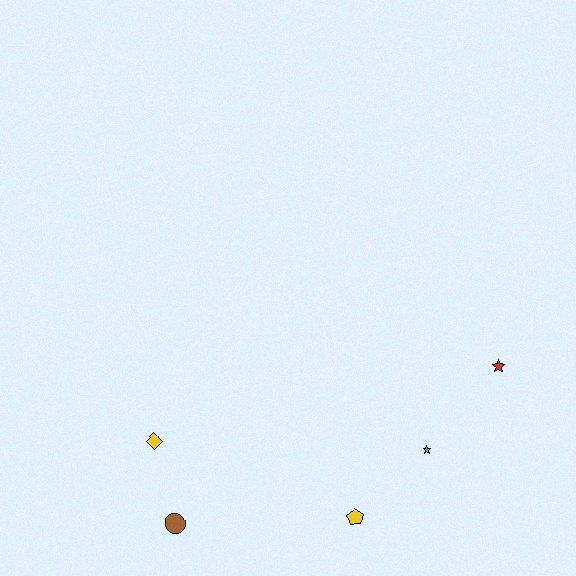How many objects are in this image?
There are 5 objects.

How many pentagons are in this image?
There is 1 pentagon.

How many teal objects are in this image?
There are no teal objects.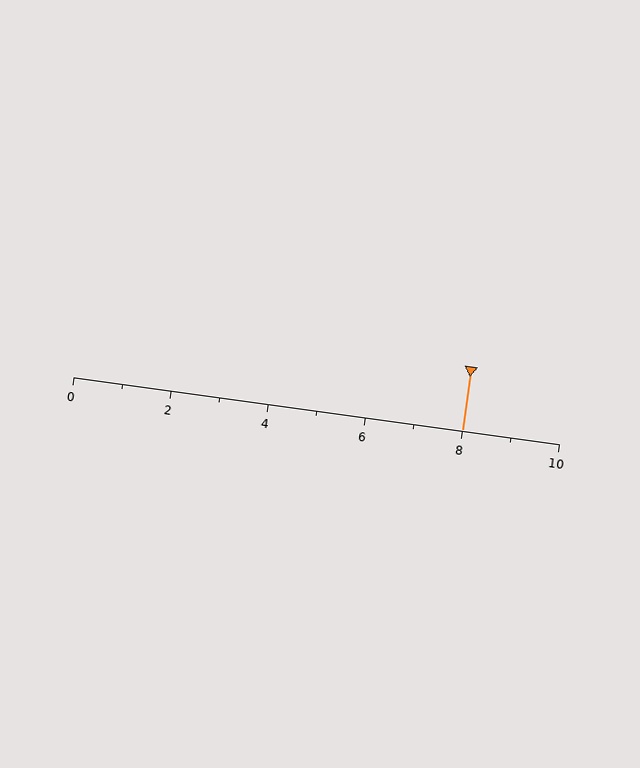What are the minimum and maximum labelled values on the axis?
The axis runs from 0 to 10.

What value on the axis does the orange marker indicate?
The marker indicates approximately 8.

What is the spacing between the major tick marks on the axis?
The major ticks are spaced 2 apart.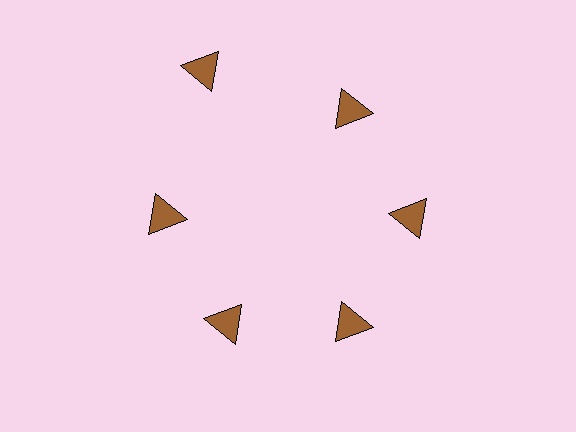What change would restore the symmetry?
The symmetry would be restored by moving it inward, back onto the ring so that all 6 triangles sit at equal angles and equal distance from the center.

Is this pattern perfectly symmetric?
No. The 6 brown triangles are arranged in a ring, but one element near the 11 o'clock position is pushed outward from the center, breaking the 6-fold rotational symmetry.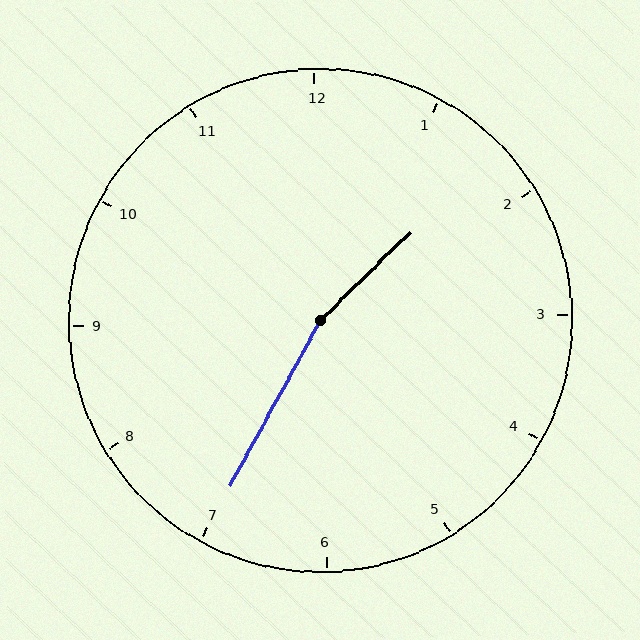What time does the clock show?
1:35.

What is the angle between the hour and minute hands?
Approximately 162 degrees.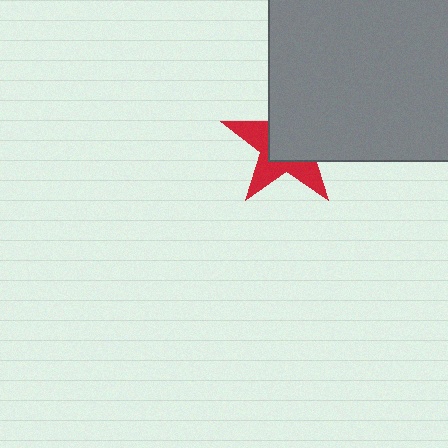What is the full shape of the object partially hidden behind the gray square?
The partially hidden object is a red star.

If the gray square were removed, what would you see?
You would see the complete red star.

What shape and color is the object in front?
The object in front is a gray square.